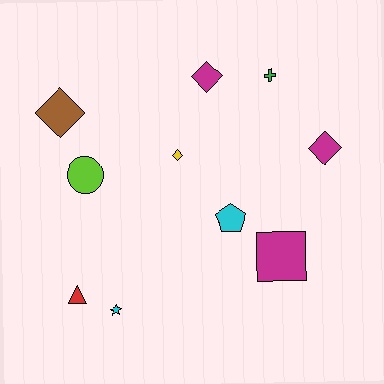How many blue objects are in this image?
There are no blue objects.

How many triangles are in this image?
There is 1 triangle.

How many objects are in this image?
There are 10 objects.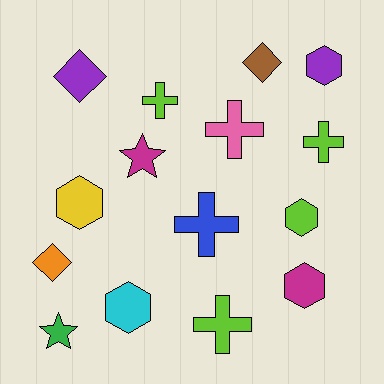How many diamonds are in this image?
There are 3 diamonds.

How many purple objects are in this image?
There are 2 purple objects.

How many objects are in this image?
There are 15 objects.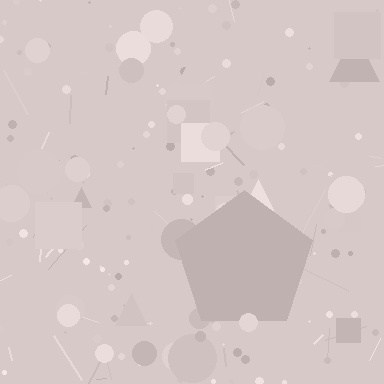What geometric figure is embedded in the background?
A pentagon is embedded in the background.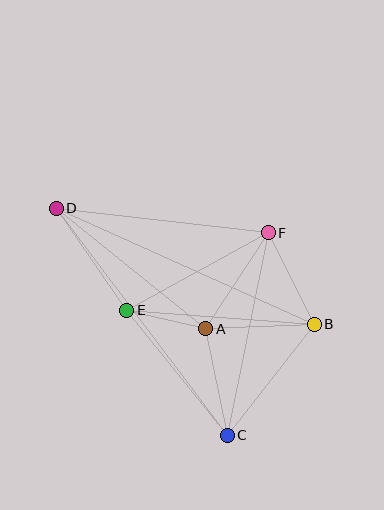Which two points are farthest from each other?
Points C and D are farthest from each other.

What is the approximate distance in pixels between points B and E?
The distance between B and E is approximately 188 pixels.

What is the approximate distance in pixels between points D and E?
The distance between D and E is approximately 124 pixels.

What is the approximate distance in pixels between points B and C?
The distance between B and C is approximately 141 pixels.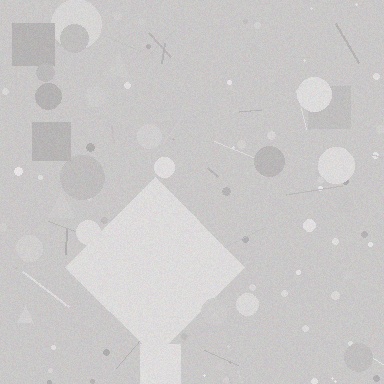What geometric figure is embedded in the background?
A diamond is embedded in the background.